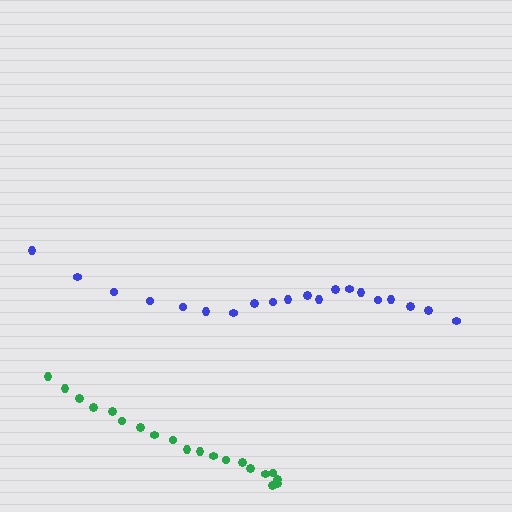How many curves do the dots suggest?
There are 2 distinct paths.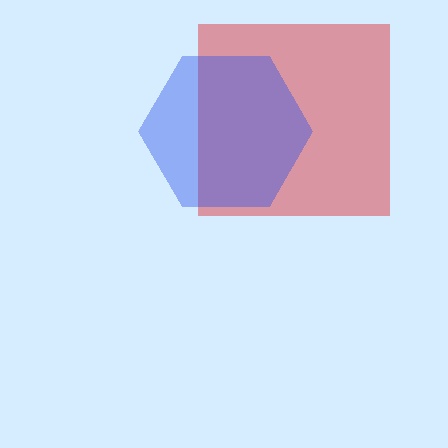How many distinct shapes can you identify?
There are 2 distinct shapes: a red square, a blue hexagon.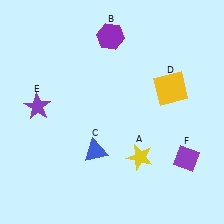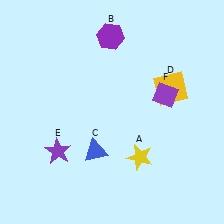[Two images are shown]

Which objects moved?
The objects that moved are: the purple star (E), the purple diamond (F).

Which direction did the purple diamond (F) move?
The purple diamond (F) moved up.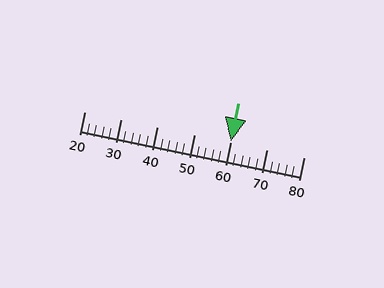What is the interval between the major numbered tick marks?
The major tick marks are spaced 10 units apart.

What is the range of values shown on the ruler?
The ruler shows values from 20 to 80.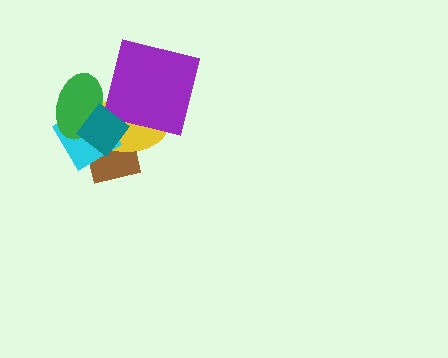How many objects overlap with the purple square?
1 object overlaps with the purple square.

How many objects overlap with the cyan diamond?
4 objects overlap with the cyan diamond.